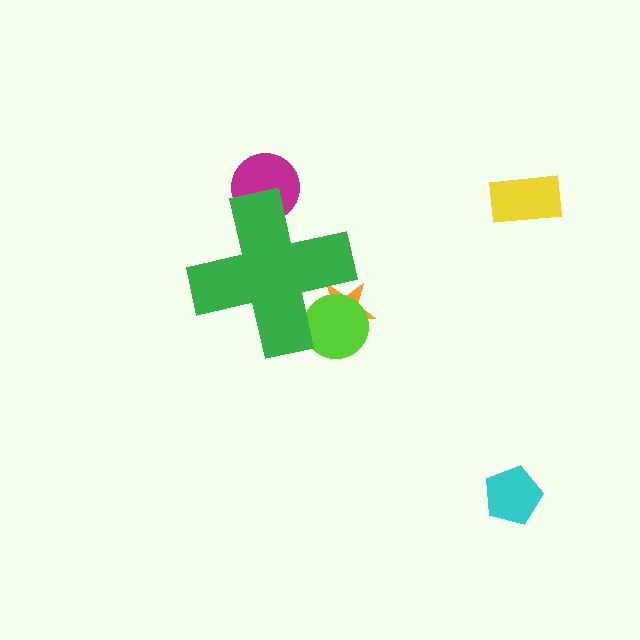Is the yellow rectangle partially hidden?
No, the yellow rectangle is fully visible.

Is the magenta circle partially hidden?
Yes, the magenta circle is partially hidden behind the green cross.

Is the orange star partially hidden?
Yes, the orange star is partially hidden behind the green cross.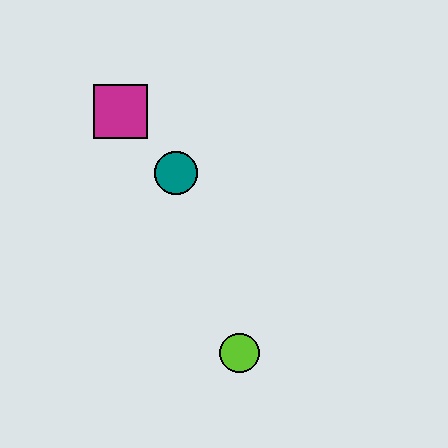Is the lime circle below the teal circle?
Yes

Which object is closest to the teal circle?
The magenta square is closest to the teal circle.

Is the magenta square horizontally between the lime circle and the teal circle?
No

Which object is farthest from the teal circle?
The lime circle is farthest from the teal circle.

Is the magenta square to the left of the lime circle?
Yes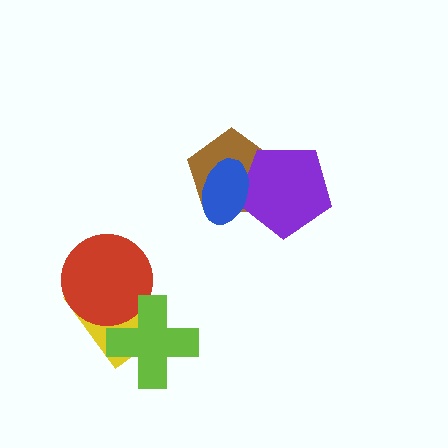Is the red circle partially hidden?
Yes, it is partially covered by another shape.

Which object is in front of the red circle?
The lime cross is in front of the red circle.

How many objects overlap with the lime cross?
2 objects overlap with the lime cross.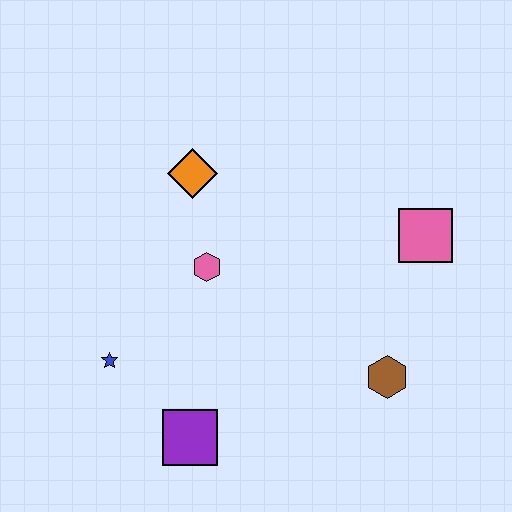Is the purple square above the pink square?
No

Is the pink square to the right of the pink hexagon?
Yes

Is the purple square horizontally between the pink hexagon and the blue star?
Yes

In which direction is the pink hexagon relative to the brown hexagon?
The pink hexagon is to the left of the brown hexagon.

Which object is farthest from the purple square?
The pink square is farthest from the purple square.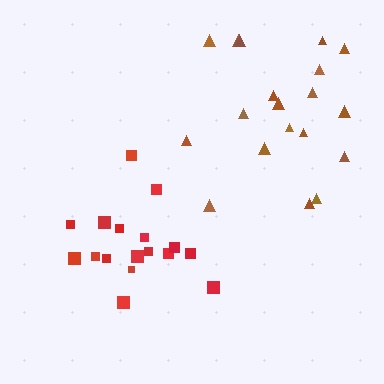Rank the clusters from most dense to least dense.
red, brown.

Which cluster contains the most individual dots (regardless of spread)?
Brown (20).